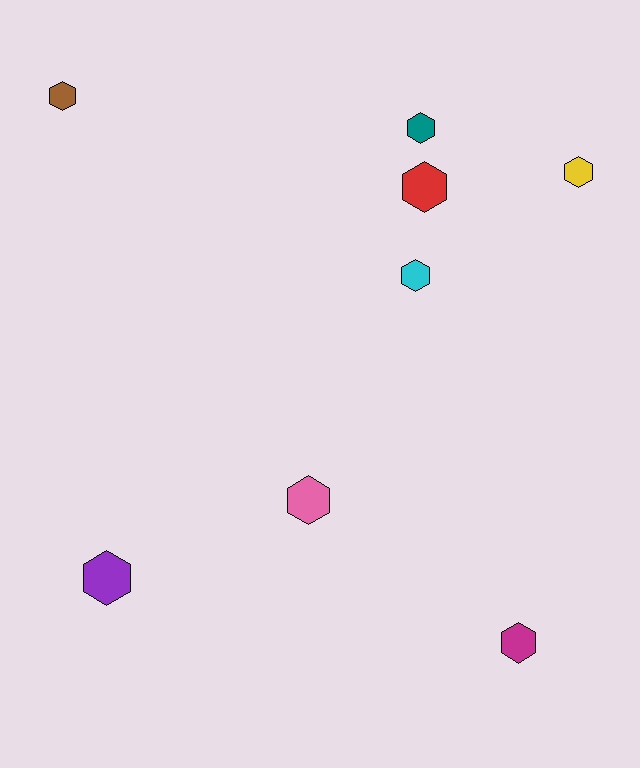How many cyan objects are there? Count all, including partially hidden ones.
There is 1 cyan object.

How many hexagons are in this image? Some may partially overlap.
There are 8 hexagons.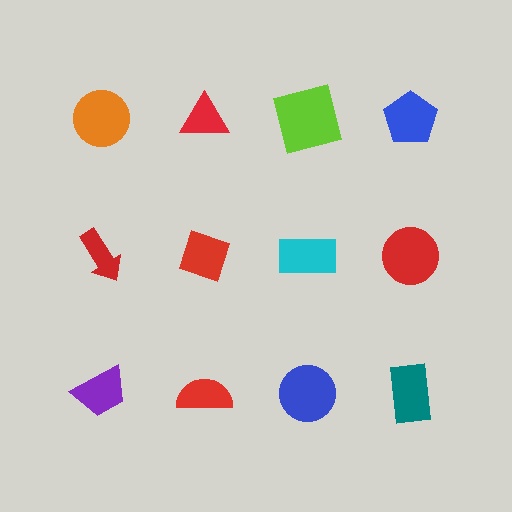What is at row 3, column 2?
A red semicircle.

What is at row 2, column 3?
A cyan rectangle.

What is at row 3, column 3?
A blue circle.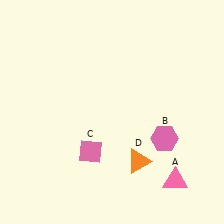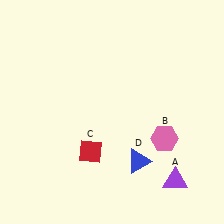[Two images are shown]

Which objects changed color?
A changed from pink to purple. C changed from pink to red. D changed from orange to blue.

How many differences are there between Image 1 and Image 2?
There are 3 differences between the two images.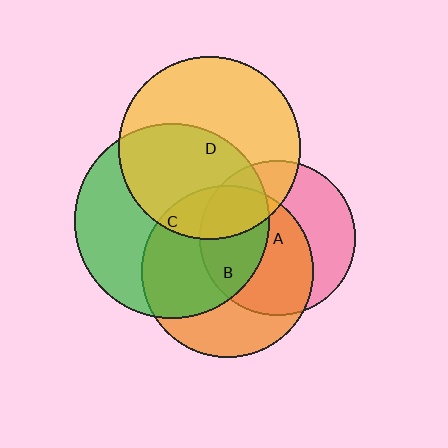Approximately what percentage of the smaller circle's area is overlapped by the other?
Approximately 25%.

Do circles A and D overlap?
Yes.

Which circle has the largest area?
Circle C (green).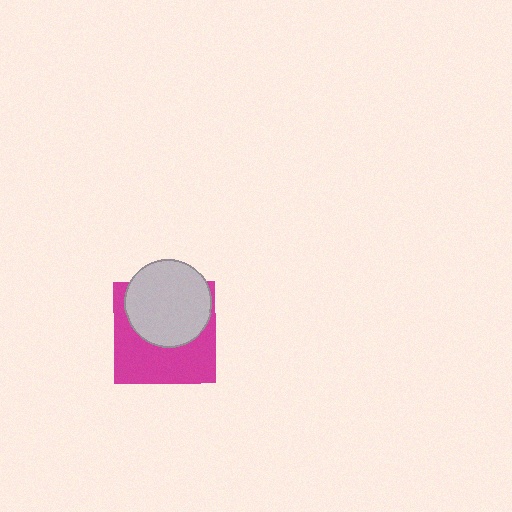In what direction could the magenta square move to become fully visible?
The magenta square could move down. That would shift it out from behind the light gray circle entirely.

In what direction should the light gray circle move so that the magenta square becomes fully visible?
The light gray circle should move up. That is the shortest direction to clear the overlap and leave the magenta square fully visible.